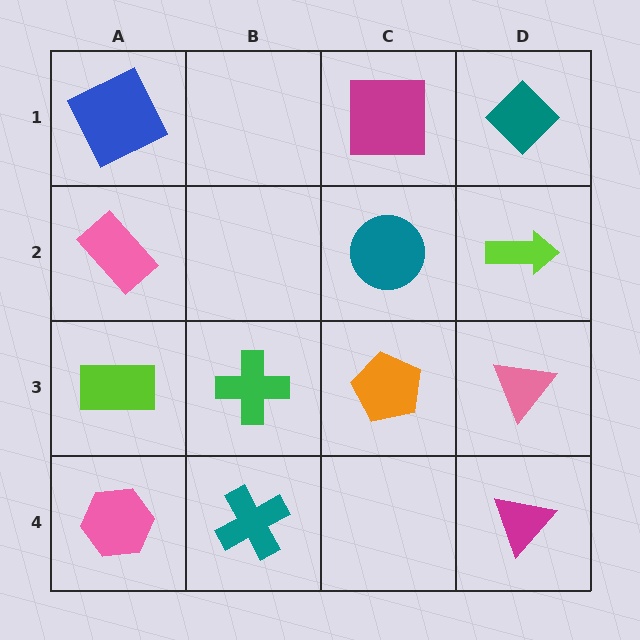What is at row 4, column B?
A teal cross.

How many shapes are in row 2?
3 shapes.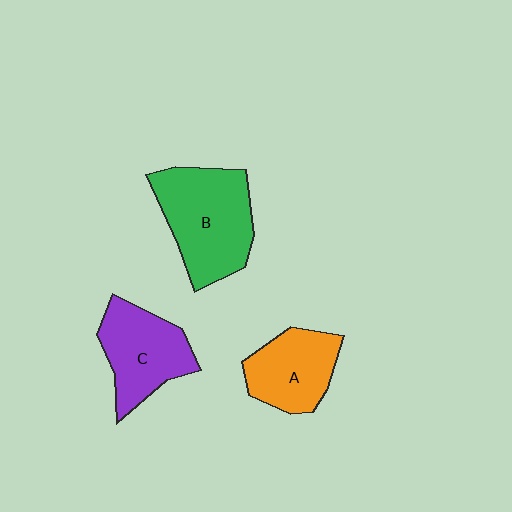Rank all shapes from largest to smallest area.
From largest to smallest: B (green), C (purple), A (orange).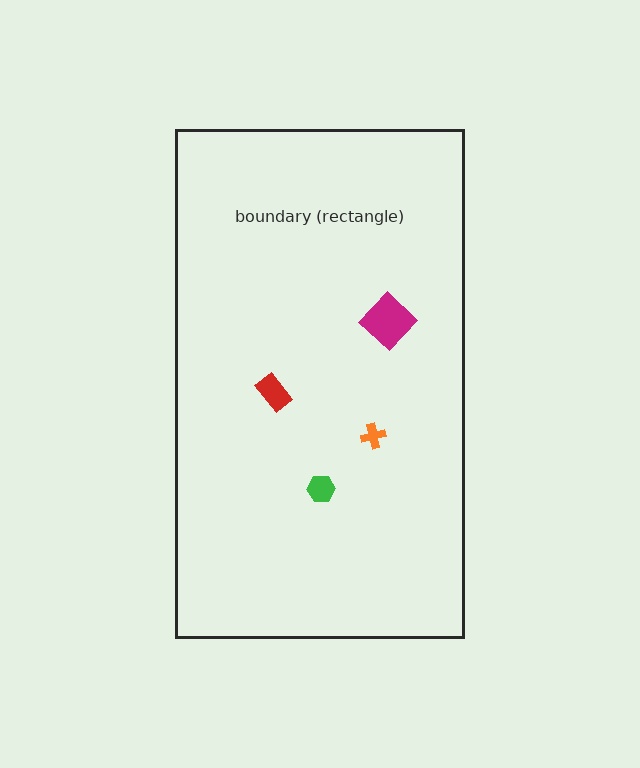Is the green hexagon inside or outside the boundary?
Inside.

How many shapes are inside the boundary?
4 inside, 0 outside.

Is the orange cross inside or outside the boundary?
Inside.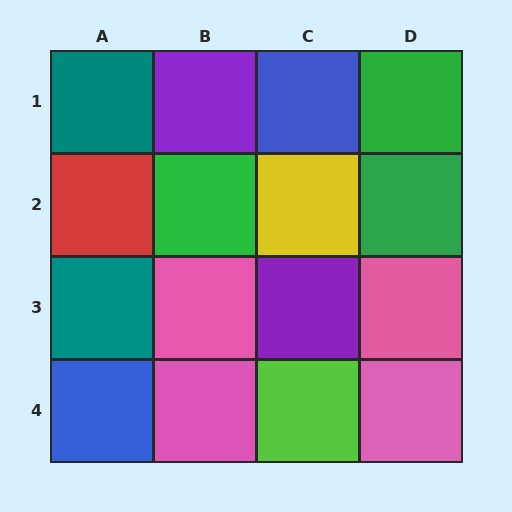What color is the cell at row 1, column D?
Green.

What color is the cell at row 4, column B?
Pink.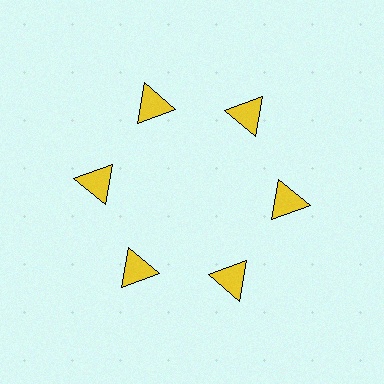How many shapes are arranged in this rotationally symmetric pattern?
There are 6 shapes, arranged in 6 groups of 1.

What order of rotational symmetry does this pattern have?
This pattern has 6-fold rotational symmetry.